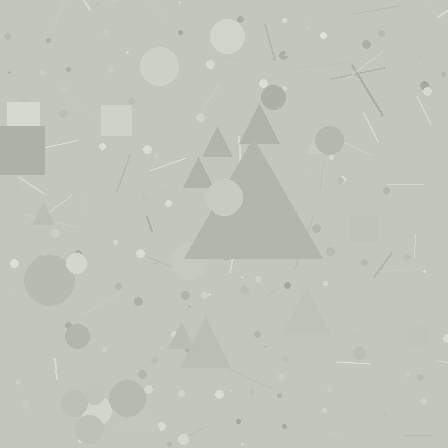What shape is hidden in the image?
A triangle is hidden in the image.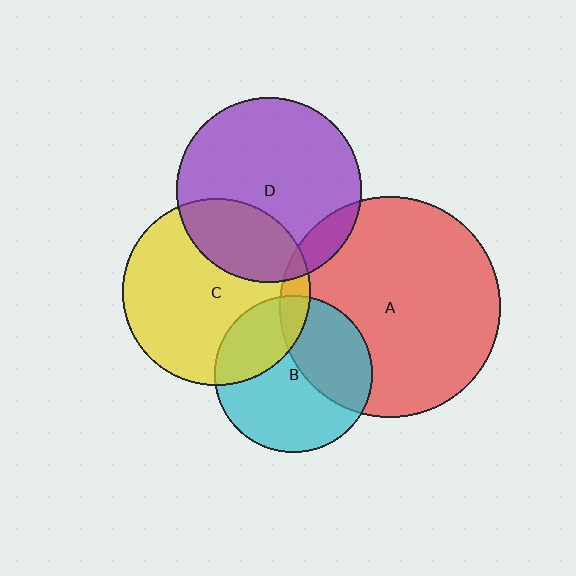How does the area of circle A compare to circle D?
Approximately 1.4 times.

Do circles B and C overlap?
Yes.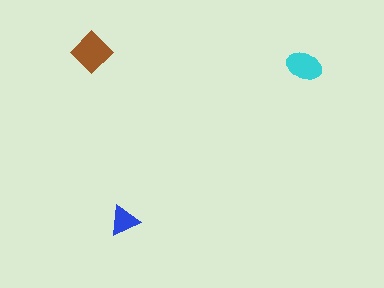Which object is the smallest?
The blue triangle.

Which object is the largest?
The brown diamond.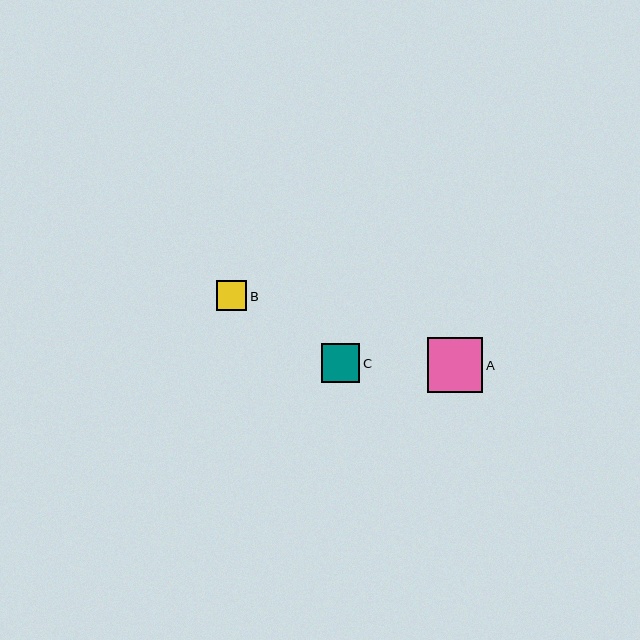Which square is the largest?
Square A is the largest with a size of approximately 55 pixels.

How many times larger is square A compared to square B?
Square A is approximately 1.8 times the size of square B.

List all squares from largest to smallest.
From largest to smallest: A, C, B.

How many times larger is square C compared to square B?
Square C is approximately 1.3 times the size of square B.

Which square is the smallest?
Square B is the smallest with a size of approximately 30 pixels.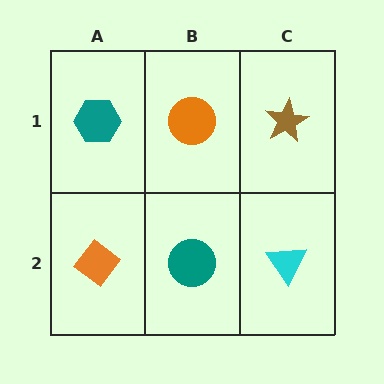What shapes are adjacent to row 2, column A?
A teal hexagon (row 1, column A), a teal circle (row 2, column B).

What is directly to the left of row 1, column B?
A teal hexagon.